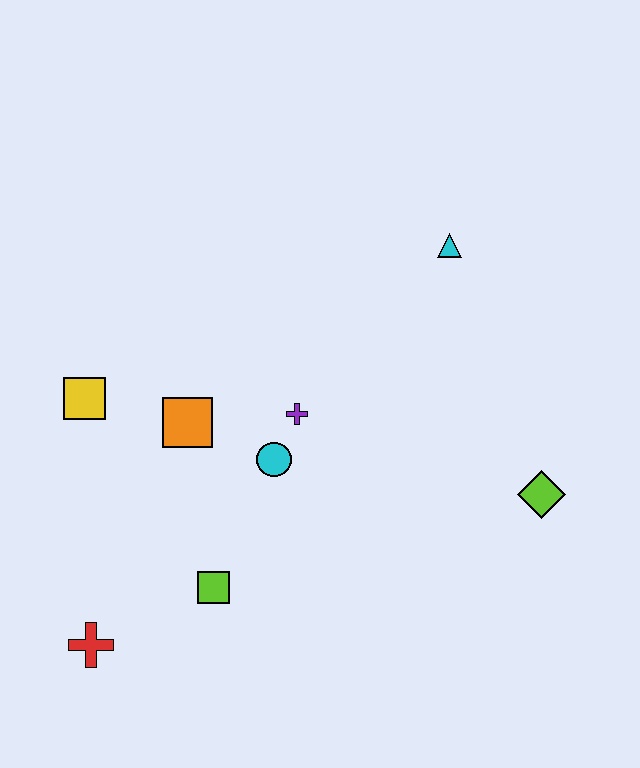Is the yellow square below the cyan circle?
No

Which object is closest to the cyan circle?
The purple cross is closest to the cyan circle.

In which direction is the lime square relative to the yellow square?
The lime square is below the yellow square.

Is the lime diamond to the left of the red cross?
No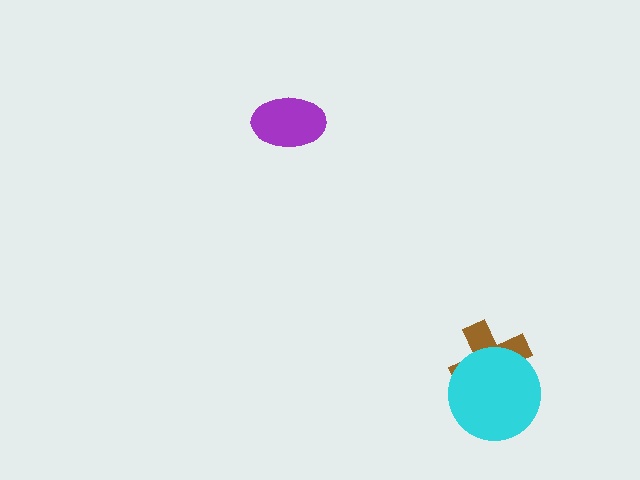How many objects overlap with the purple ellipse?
0 objects overlap with the purple ellipse.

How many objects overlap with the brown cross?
1 object overlaps with the brown cross.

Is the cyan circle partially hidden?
No, no other shape covers it.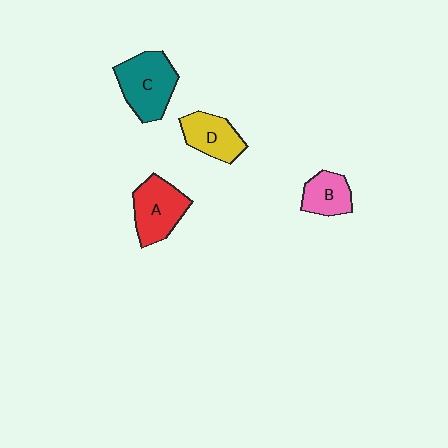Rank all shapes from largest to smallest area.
From largest to smallest: C (teal), A (red), D (yellow), B (pink).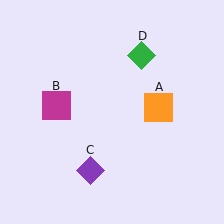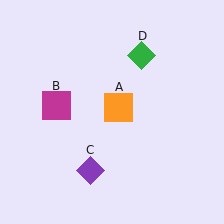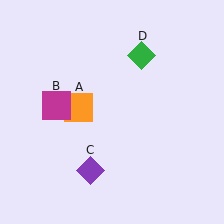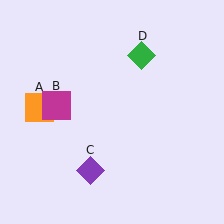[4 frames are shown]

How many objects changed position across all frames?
1 object changed position: orange square (object A).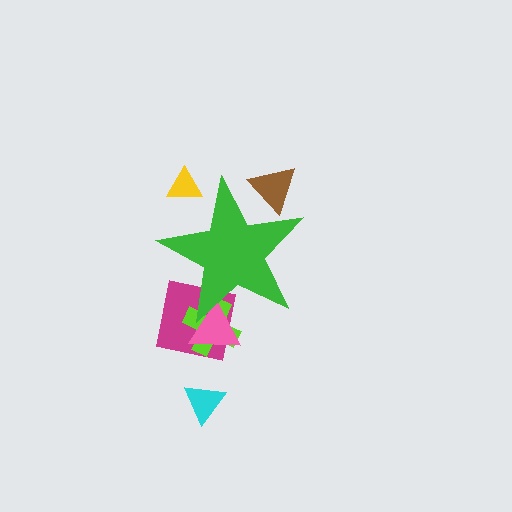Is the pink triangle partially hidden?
Yes, the pink triangle is partially hidden behind the green star.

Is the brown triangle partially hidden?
Yes, the brown triangle is partially hidden behind the green star.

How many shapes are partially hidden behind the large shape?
5 shapes are partially hidden.